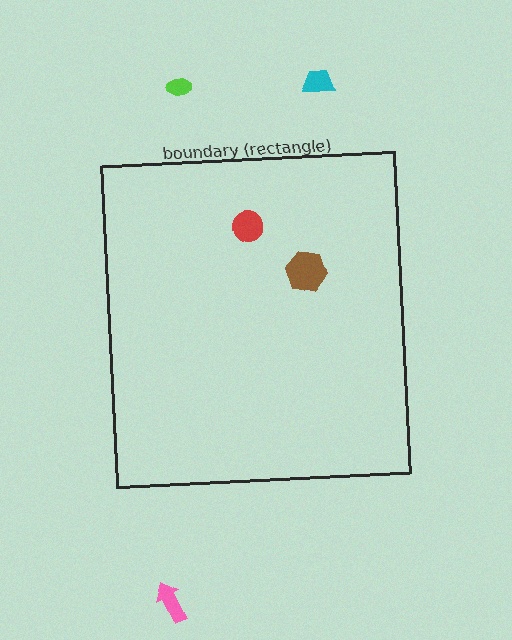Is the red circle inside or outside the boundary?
Inside.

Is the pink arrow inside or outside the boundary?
Outside.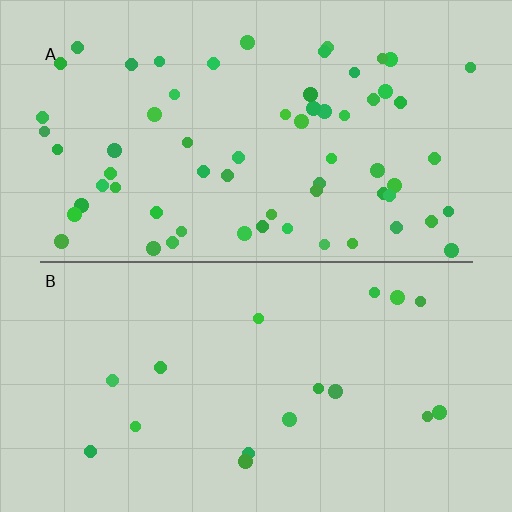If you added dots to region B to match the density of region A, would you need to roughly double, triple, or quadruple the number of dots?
Approximately quadruple.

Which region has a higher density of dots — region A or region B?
A (the top).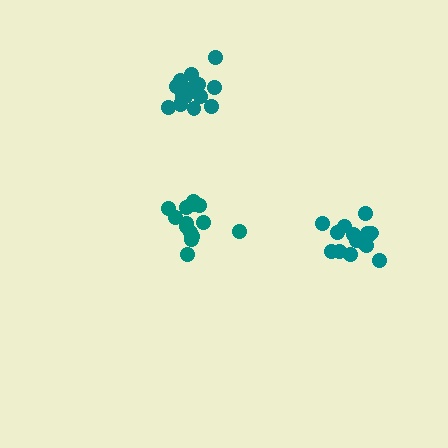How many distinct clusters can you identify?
There are 3 distinct clusters.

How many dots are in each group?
Group 1: 14 dots, Group 2: 15 dots, Group 3: 16 dots (45 total).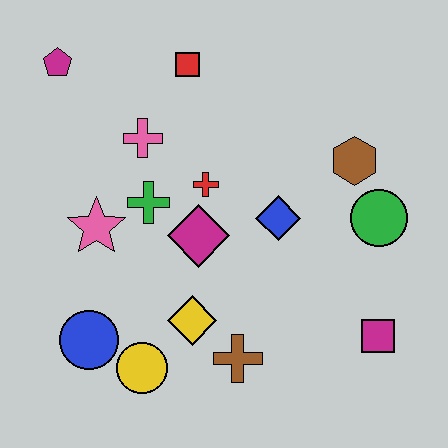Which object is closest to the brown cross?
The yellow diamond is closest to the brown cross.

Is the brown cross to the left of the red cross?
No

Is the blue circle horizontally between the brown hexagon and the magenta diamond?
No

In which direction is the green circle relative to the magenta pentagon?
The green circle is to the right of the magenta pentagon.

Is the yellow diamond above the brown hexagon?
No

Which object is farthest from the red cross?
The magenta square is farthest from the red cross.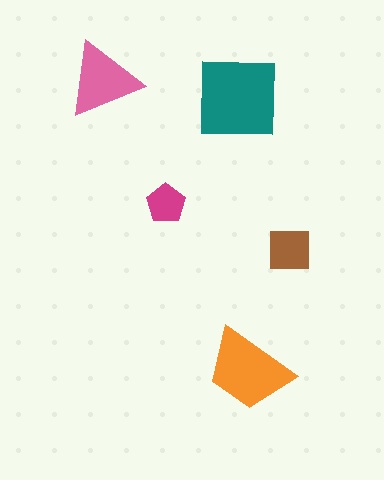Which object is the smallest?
The magenta pentagon.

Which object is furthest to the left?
The pink triangle is leftmost.